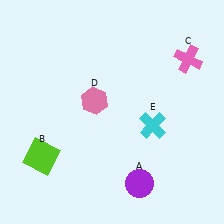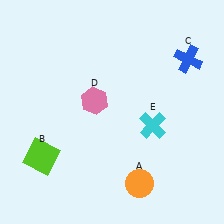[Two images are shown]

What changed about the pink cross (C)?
In Image 1, C is pink. In Image 2, it changed to blue.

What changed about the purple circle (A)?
In Image 1, A is purple. In Image 2, it changed to orange.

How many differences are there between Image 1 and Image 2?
There are 2 differences between the two images.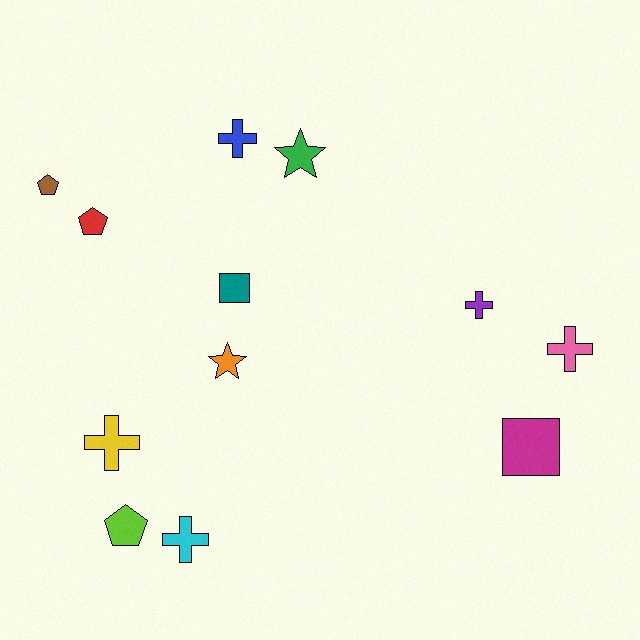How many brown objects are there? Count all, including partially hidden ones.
There is 1 brown object.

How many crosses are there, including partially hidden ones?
There are 5 crosses.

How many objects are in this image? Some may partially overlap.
There are 12 objects.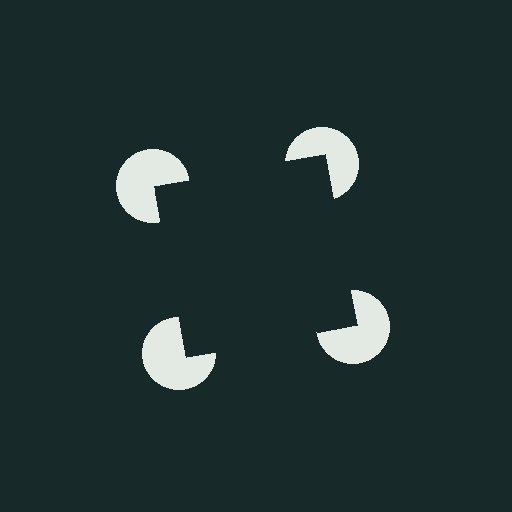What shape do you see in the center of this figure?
An illusory square — its edges are inferred from the aligned wedge cuts in the pac-man discs, not physically drawn.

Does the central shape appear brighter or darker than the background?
It typically appears slightly darker than the background, even though no actual brightness change is drawn.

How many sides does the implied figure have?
4 sides.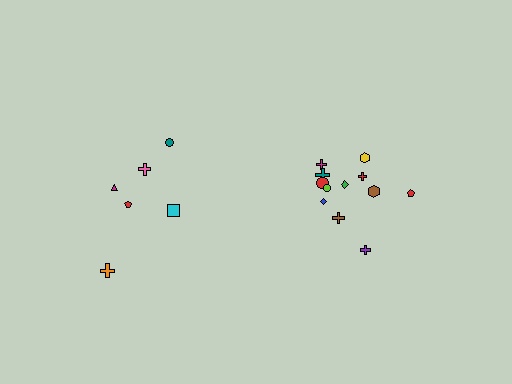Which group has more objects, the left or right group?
The right group.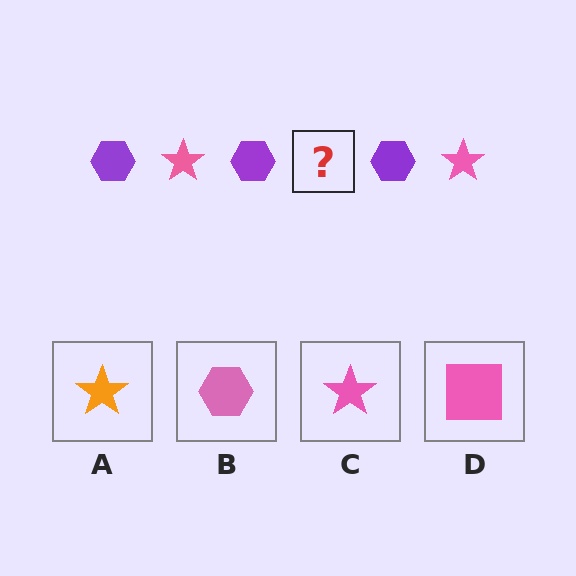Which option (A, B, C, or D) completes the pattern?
C.